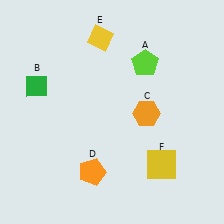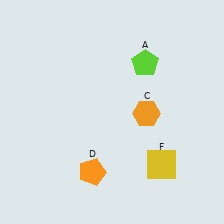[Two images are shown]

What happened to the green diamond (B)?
The green diamond (B) was removed in Image 2. It was in the top-left area of Image 1.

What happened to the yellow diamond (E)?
The yellow diamond (E) was removed in Image 2. It was in the top-left area of Image 1.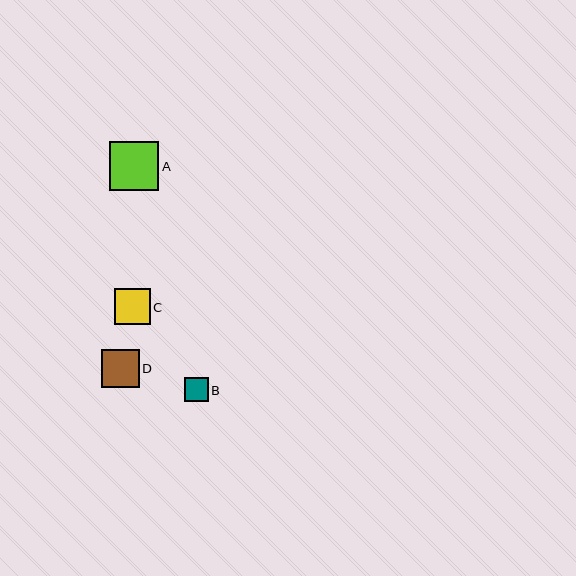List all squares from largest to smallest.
From largest to smallest: A, D, C, B.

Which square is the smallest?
Square B is the smallest with a size of approximately 24 pixels.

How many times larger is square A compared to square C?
Square A is approximately 1.4 times the size of square C.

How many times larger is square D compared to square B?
Square D is approximately 1.6 times the size of square B.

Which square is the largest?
Square A is the largest with a size of approximately 49 pixels.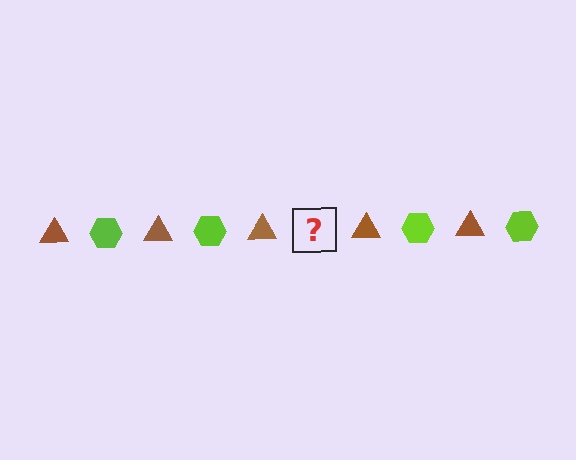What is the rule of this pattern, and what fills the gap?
The rule is that the pattern alternates between brown triangle and lime hexagon. The gap should be filled with a lime hexagon.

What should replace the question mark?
The question mark should be replaced with a lime hexagon.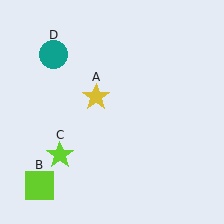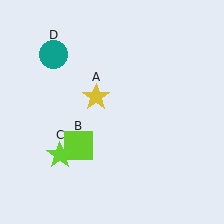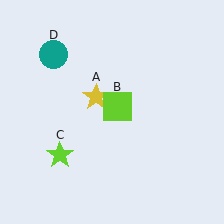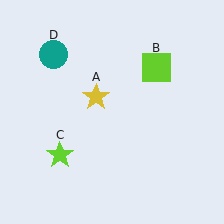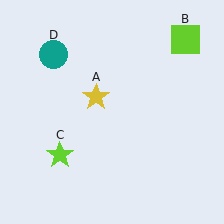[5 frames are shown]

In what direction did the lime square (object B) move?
The lime square (object B) moved up and to the right.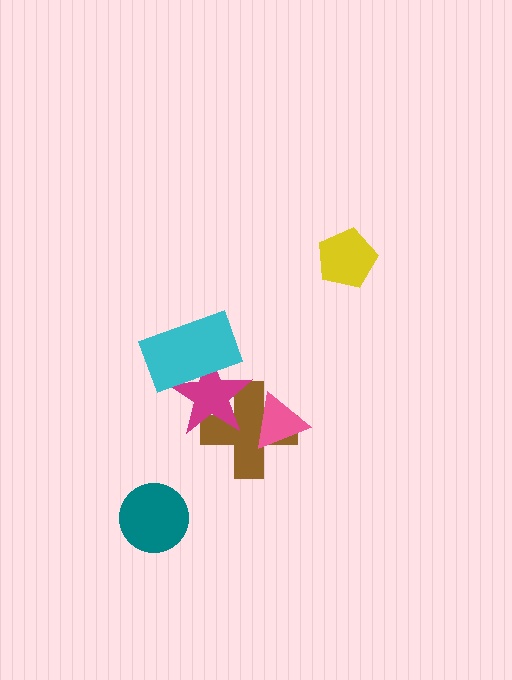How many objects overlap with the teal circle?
0 objects overlap with the teal circle.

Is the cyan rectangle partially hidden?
No, no other shape covers it.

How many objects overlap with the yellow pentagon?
0 objects overlap with the yellow pentagon.